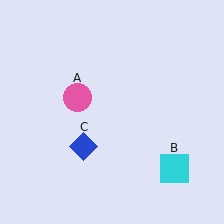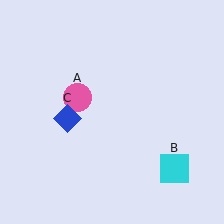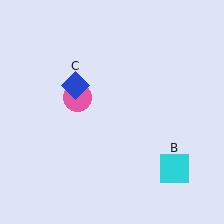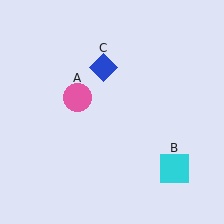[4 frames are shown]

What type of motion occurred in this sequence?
The blue diamond (object C) rotated clockwise around the center of the scene.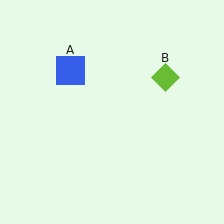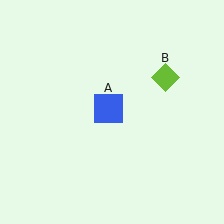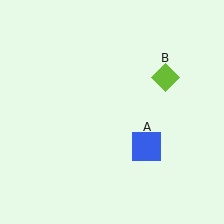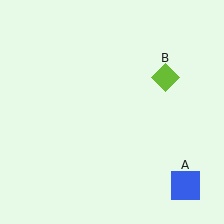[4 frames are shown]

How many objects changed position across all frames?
1 object changed position: blue square (object A).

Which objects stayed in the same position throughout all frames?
Lime diamond (object B) remained stationary.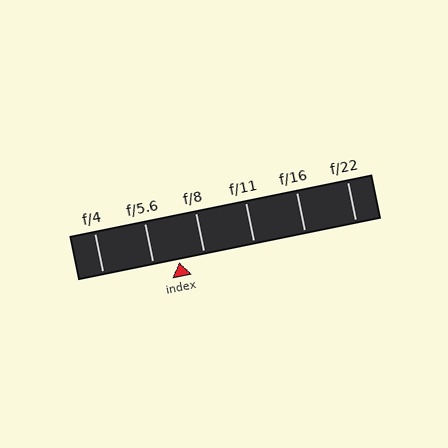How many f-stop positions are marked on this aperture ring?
There are 6 f-stop positions marked.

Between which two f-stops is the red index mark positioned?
The index mark is between f/5.6 and f/8.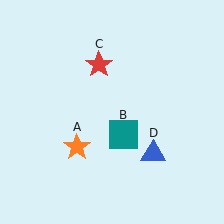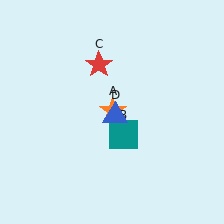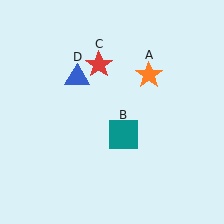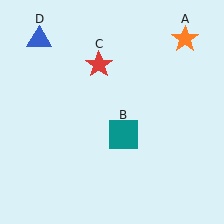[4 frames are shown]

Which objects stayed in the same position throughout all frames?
Teal square (object B) and red star (object C) remained stationary.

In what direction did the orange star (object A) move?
The orange star (object A) moved up and to the right.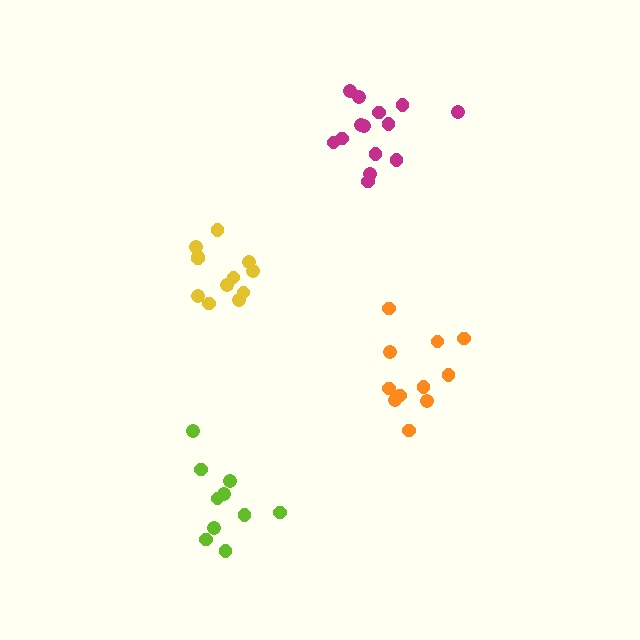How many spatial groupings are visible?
There are 4 spatial groupings.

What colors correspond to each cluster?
The clusters are colored: yellow, magenta, lime, orange.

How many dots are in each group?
Group 1: 12 dots, Group 2: 14 dots, Group 3: 10 dots, Group 4: 11 dots (47 total).